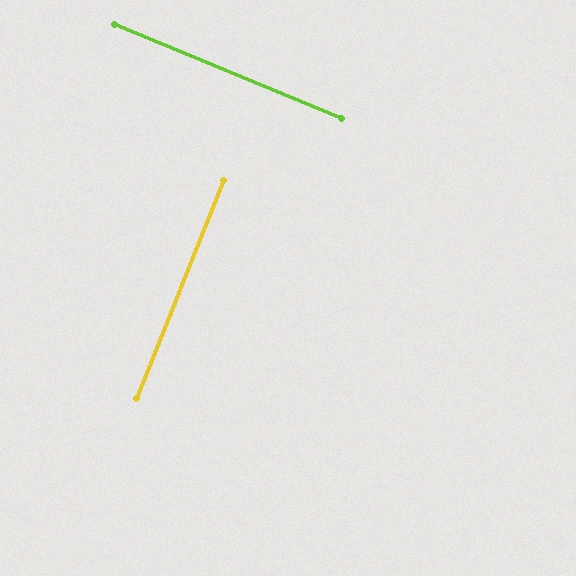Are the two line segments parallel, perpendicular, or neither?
Perpendicular — they meet at approximately 89°.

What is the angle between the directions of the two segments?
Approximately 89 degrees.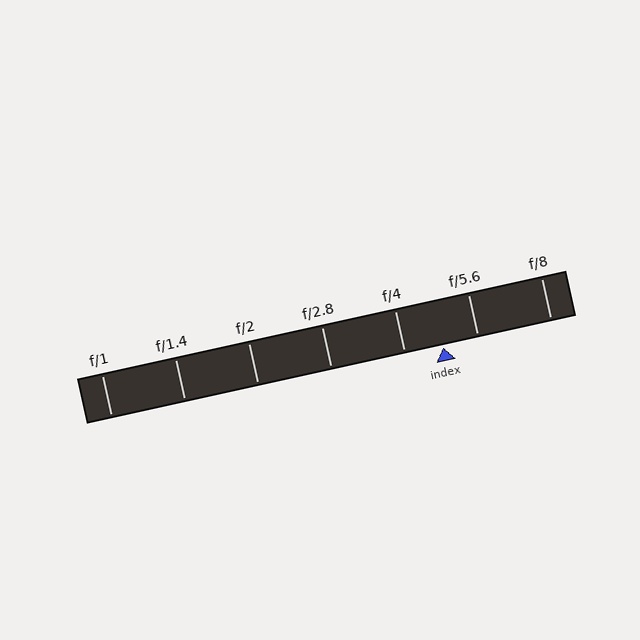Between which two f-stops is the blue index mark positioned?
The index mark is between f/4 and f/5.6.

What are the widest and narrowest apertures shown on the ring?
The widest aperture shown is f/1 and the narrowest is f/8.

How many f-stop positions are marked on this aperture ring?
There are 7 f-stop positions marked.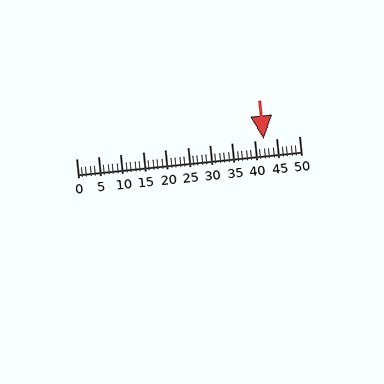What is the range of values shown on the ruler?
The ruler shows values from 0 to 50.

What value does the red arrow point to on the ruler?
The red arrow points to approximately 42.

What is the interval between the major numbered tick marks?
The major tick marks are spaced 5 units apart.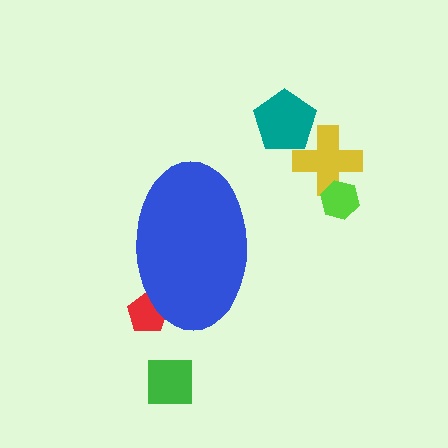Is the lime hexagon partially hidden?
No, the lime hexagon is fully visible.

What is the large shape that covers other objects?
A blue ellipse.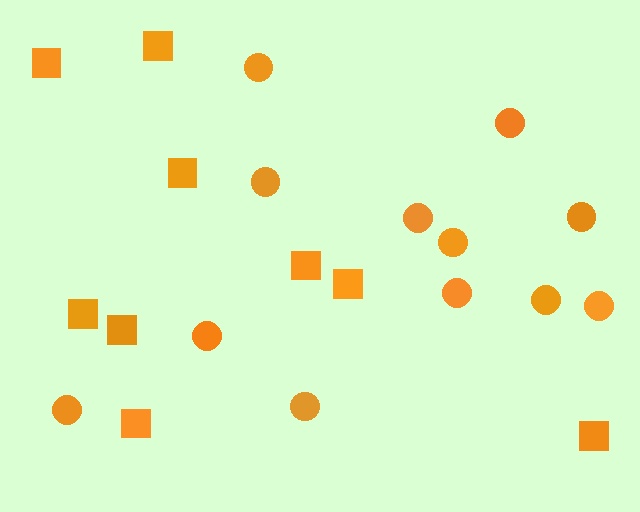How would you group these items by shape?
There are 2 groups: one group of squares (9) and one group of circles (12).